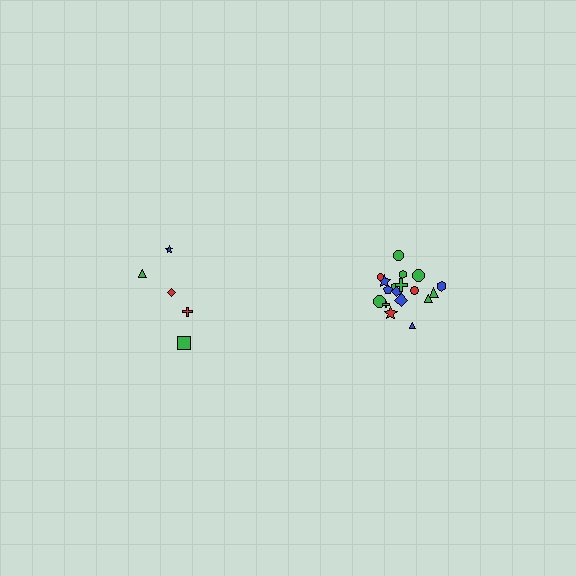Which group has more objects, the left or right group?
The right group.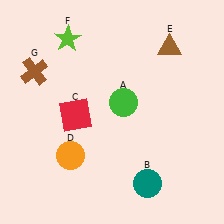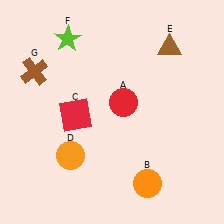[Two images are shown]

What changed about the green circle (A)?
In Image 1, A is green. In Image 2, it changed to red.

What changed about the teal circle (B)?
In Image 1, B is teal. In Image 2, it changed to orange.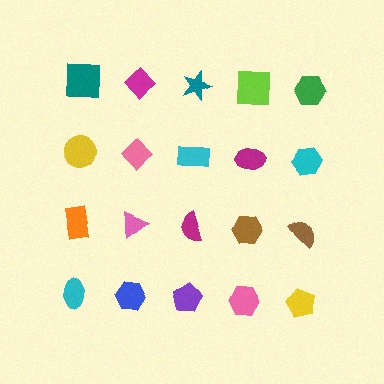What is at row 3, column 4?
A brown hexagon.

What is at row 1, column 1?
A teal square.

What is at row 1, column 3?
A teal star.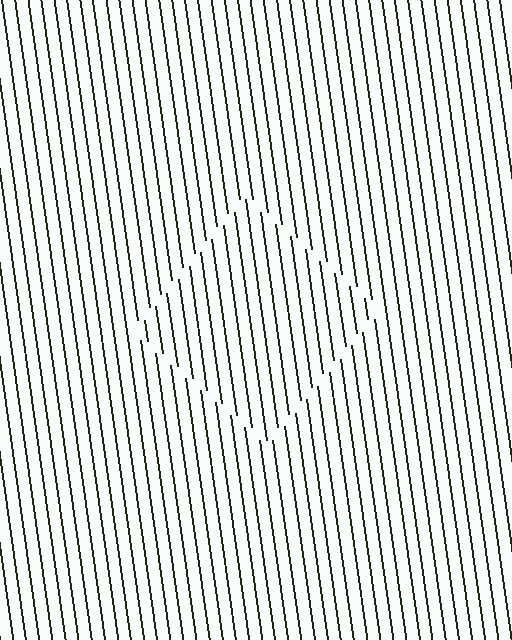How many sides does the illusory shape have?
4 sides — the line-ends trace a square.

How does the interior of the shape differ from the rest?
The interior of the shape contains the same grating, shifted by half a period — the contour is defined by the phase discontinuity where line-ends from the inner and outer gratings abut.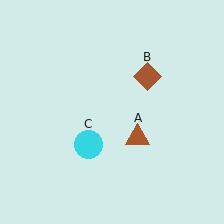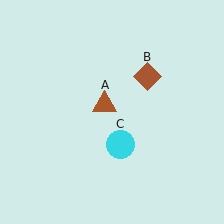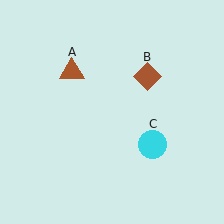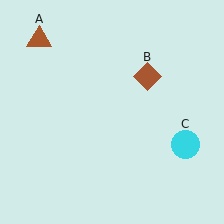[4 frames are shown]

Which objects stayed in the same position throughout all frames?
Brown diamond (object B) remained stationary.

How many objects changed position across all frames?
2 objects changed position: brown triangle (object A), cyan circle (object C).